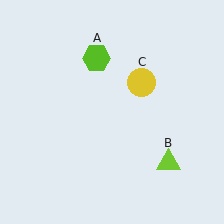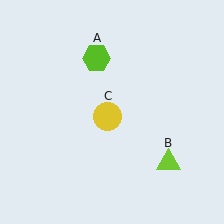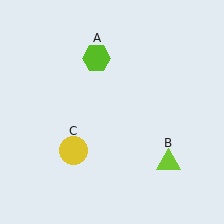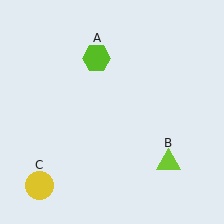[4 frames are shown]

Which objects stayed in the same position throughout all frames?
Lime hexagon (object A) and lime triangle (object B) remained stationary.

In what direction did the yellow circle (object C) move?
The yellow circle (object C) moved down and to the left.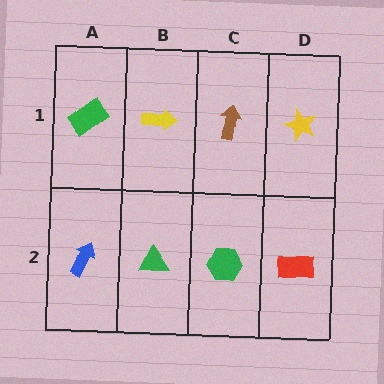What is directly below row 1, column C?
A green hexagon.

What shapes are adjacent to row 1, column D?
A red rectangle (row 2, column D), a brown arrow (row 1, column C).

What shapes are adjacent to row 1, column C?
A green hexagon (row 2, column C), a yellow arrow (row 1, column B), a yellow star (row 1, column D).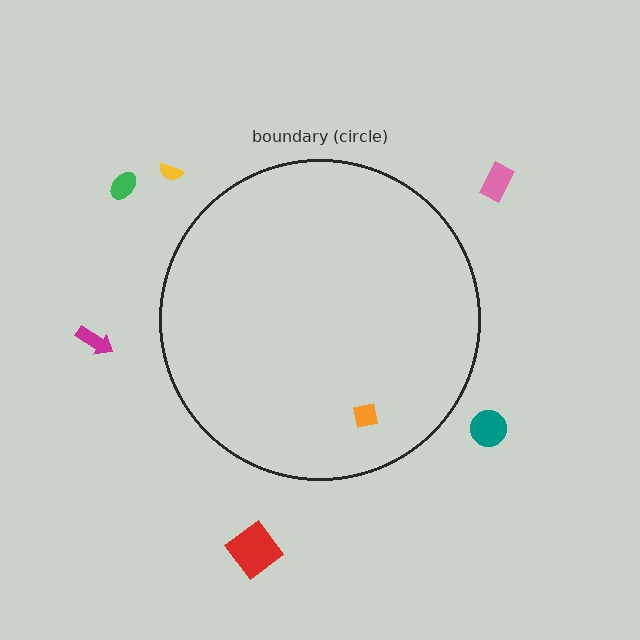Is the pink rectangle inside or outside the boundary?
Outside.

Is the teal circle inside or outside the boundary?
Outside.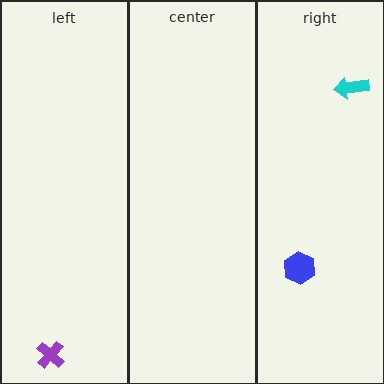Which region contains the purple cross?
The left region.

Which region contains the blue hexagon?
The right region.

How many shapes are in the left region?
1.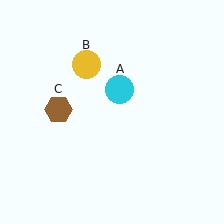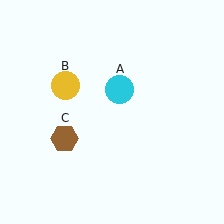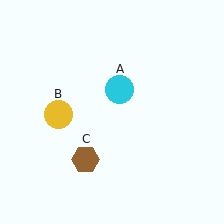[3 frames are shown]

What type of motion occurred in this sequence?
The yellow circle (object B), brown hexagon (object C) rotated counterclockwise around the center of the scene.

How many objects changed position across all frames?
2 objects changed position: yellow circle (object B), brown hexagon (object C).